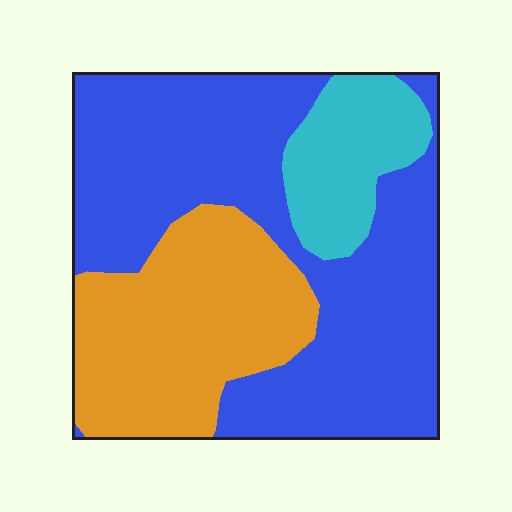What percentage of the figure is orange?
Orange covers around 30% of the figure.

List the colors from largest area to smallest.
From largest to smallest: blue, orange, cyan.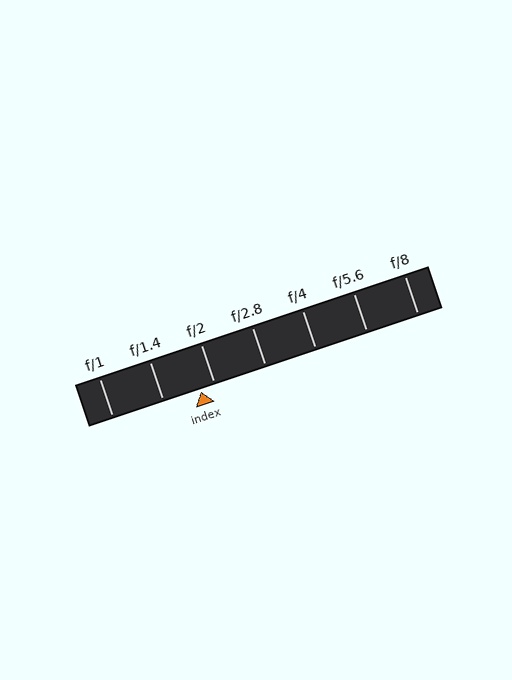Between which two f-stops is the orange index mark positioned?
The index mark is between f/1.4 and f/2.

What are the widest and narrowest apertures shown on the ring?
The widest aperture shown is f/1 and the narrowest is f/8.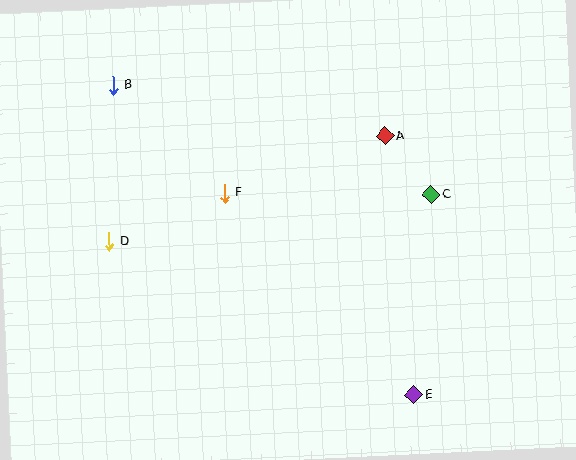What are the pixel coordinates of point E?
Point E is at (414, 395).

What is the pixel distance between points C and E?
The distance between C and E is 201 pixels.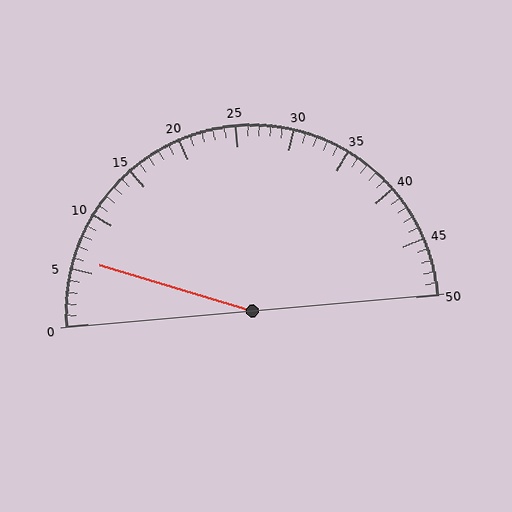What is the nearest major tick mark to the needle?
The nearest major tick mark is 5.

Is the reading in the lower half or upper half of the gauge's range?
The reading is in the lower half of the range (0 to 50).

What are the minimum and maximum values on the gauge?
The gauge ranges from 0 to 50.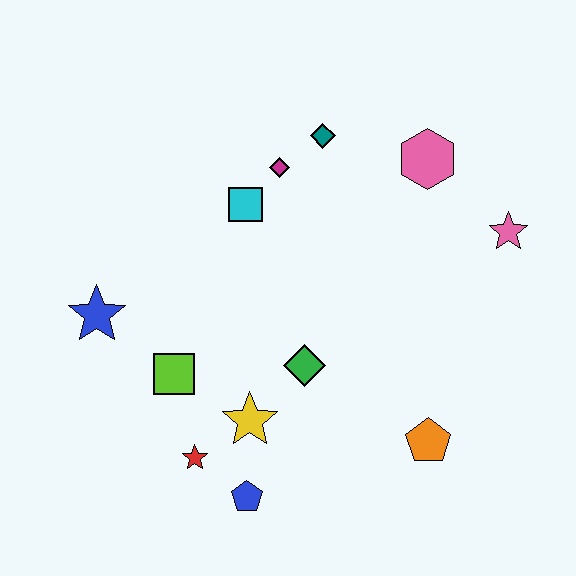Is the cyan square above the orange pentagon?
Yes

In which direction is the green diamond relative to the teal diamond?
The green diamond is below the teal diamond.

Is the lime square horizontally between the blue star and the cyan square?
Yes